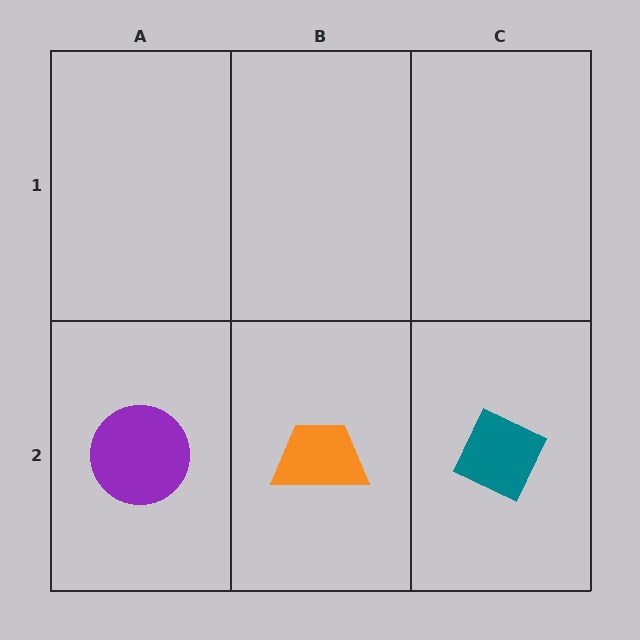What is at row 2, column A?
A purple circle.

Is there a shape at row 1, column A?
No, that cell is empty.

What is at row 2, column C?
A teal diamond.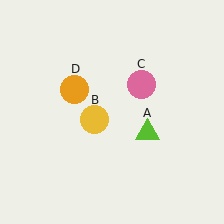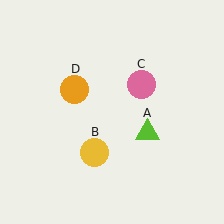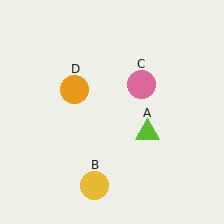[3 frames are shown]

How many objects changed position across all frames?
1 object changed position: yellow circle (object B).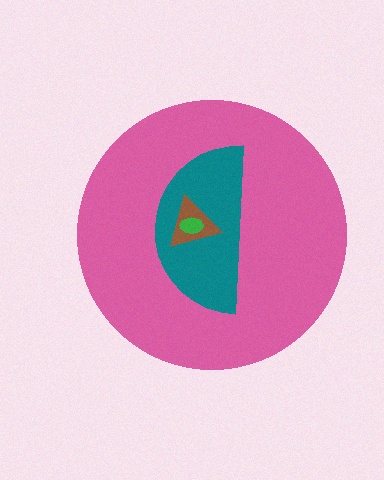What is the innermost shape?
The green ellipse.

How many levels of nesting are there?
4.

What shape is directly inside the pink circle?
The teal semicircle.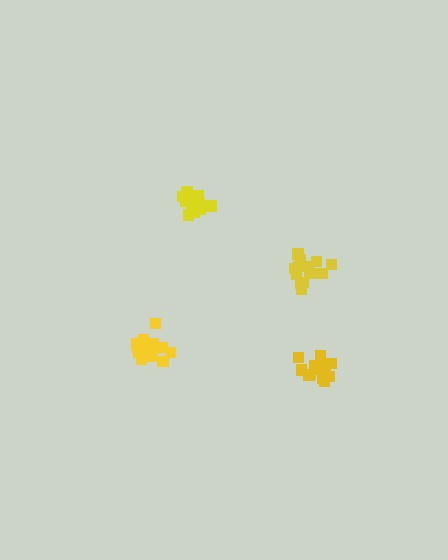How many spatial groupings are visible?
There are 4 spatial groupings.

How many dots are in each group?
Group 1: 16 dots, Group 2: 17 dots, Group 3: 15 dots, Group 4: 14 dots (62 total).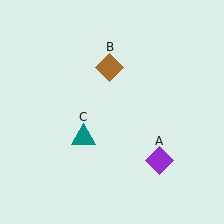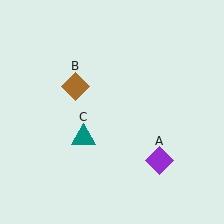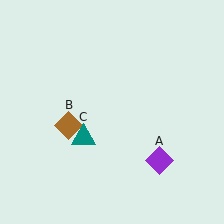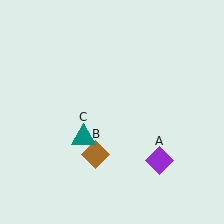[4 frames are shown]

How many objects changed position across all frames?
1 object changed position: brown diamond (object B).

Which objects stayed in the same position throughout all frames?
Purple diamond (object A) and teal triangle (object C) remained stationary.